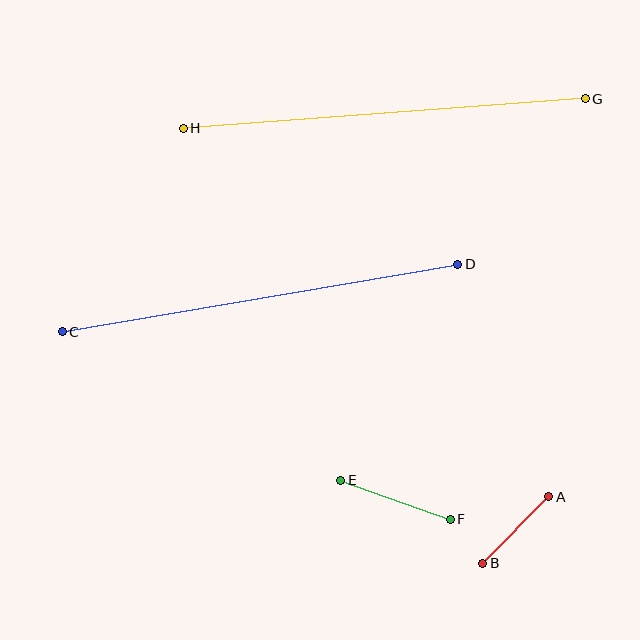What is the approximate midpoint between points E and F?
The midpoint is at approximately (395, 500) pixels.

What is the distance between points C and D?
The distance is approximately 401 pixels.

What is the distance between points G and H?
The distance is approximately 403 pixels.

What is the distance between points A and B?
The distance is approximately 93 pixels.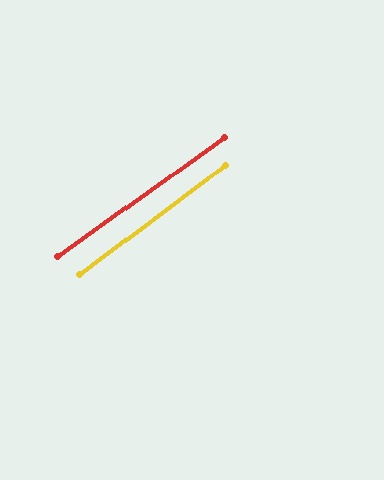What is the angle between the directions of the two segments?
Approximately 1 degree.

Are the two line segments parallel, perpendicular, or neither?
Parallel — their directions differ by only 1.4°.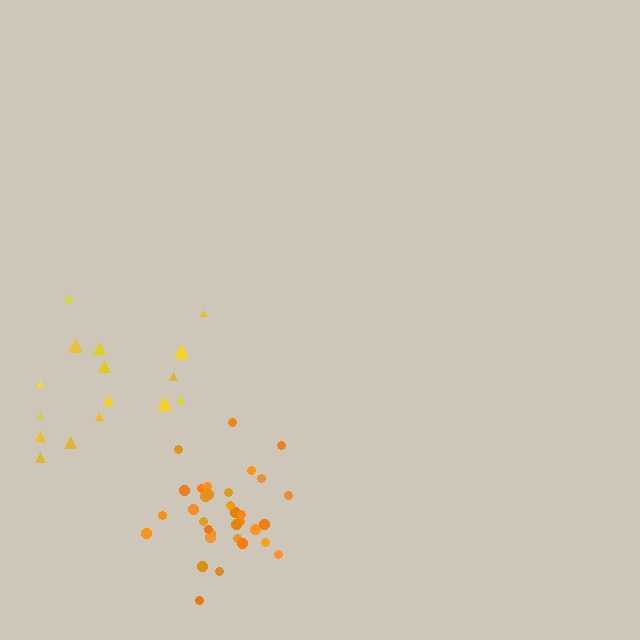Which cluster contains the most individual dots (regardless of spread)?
Orange (33).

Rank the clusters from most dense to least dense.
orange, yellow.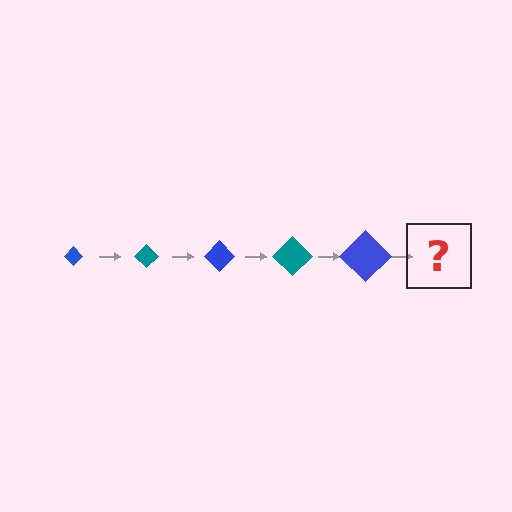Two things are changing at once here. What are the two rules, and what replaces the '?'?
The two rules are that the diamond grows larger each step and the color cycles through blue and teal. The '?' should be a teal diamond, larger than the previous one.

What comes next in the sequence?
The next element should be a teal diamond, larger than the previous one.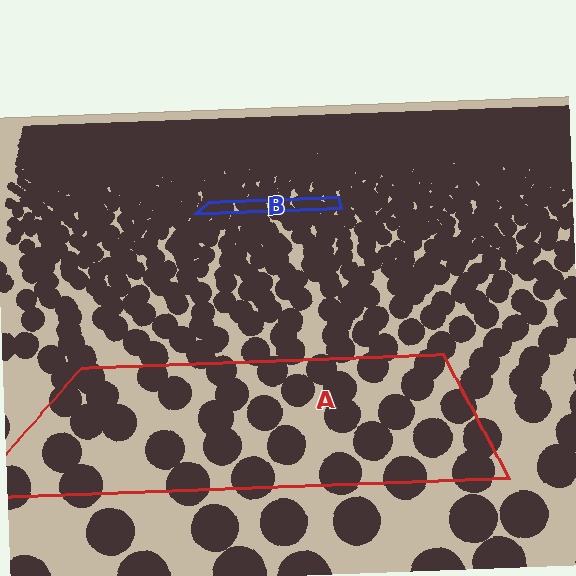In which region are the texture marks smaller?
The texture marks are smaller in region B, because it is farther away.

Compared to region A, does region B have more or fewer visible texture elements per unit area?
Region B has more texture elements per unit area — they are packed more densely because it is farther away.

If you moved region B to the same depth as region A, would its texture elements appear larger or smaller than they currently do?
They would appear larger. At a closer depth, the same texture elements are projected at a bigger on-screen size.